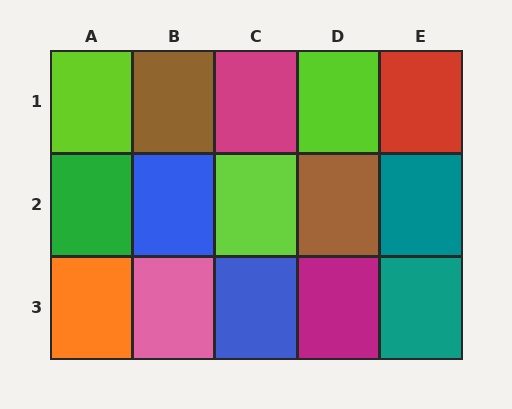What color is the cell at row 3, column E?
Teal.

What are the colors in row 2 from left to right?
Green, blue, lime, brown, teal.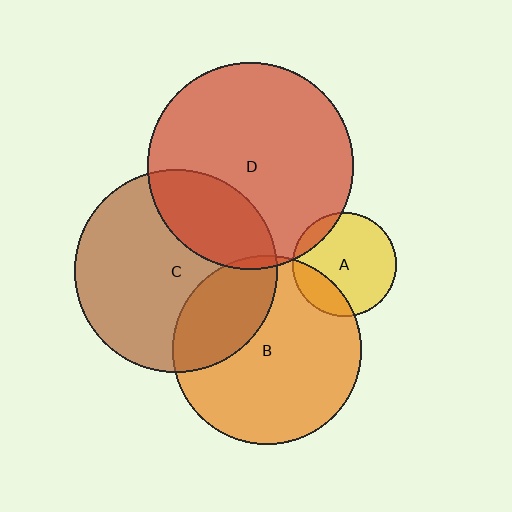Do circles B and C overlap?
Yes.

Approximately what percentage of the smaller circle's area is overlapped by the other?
Approximately 30%.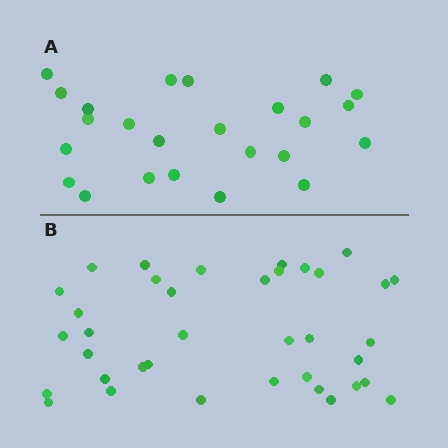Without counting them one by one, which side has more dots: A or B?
Region B (the bottom region) has more dots.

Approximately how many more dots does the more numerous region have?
Region B has approximately 15 more dots than region A.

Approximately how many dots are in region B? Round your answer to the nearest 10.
About 40 dots. (The exact count is 37, which rounds to 40.)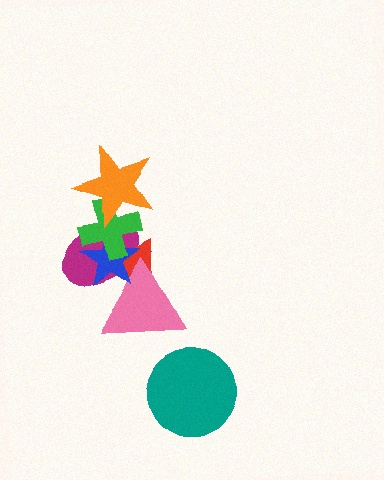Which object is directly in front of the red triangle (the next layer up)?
The pink triangle is directly in front of the red triangle.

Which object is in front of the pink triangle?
The blue star is in front of the pink triangle.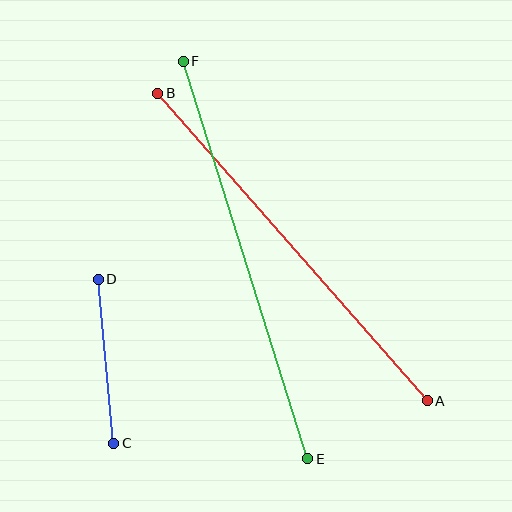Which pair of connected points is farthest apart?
Points E and F are farthest apart.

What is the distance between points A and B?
The distance is approximately 409 pixels.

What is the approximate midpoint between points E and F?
The midpoint is at approximately (246, 260) pixels.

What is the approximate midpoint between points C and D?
The midpoint is at approximately (106, 361) pixels.